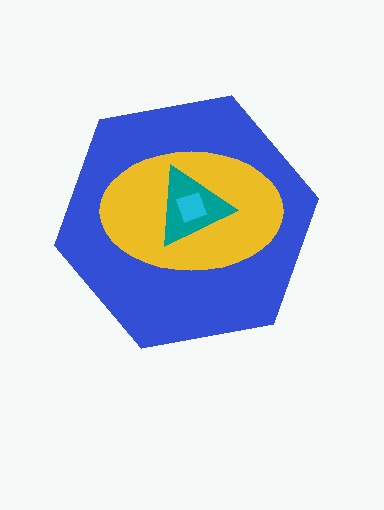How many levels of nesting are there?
4.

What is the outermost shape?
The blue hexagon.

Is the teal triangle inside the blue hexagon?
Yes.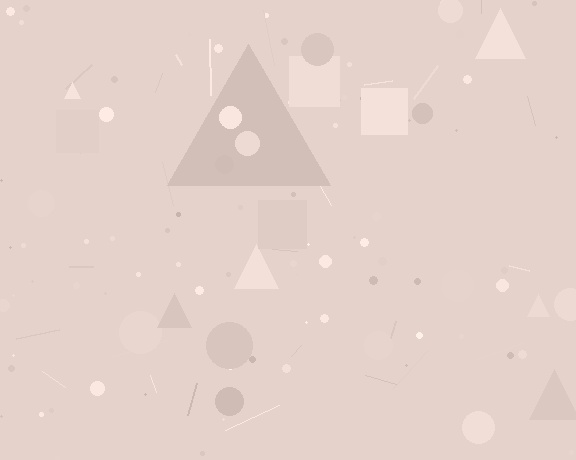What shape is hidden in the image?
A triangle is hidden in the image.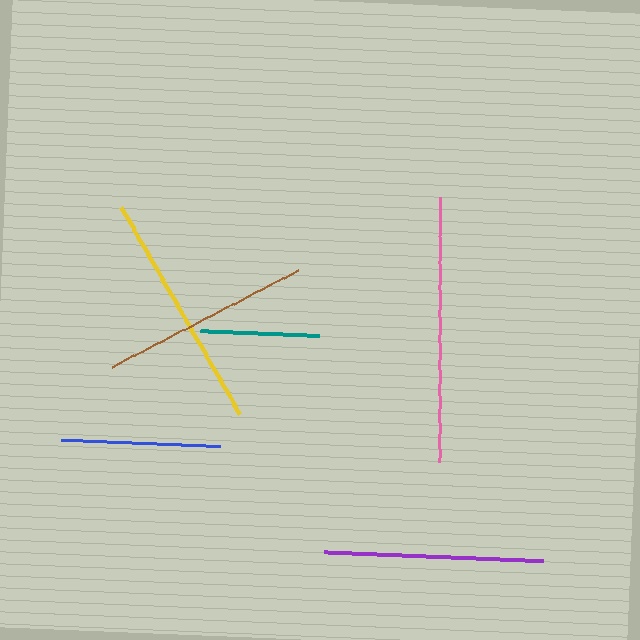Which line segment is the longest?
The pink line is the longest at approximately 265 pixels.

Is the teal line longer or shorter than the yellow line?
The yellow line is longer than the teal line.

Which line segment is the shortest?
The teal line is the shortest at approximately 119 pixels.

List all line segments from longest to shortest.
From longest to shortest: pink, yellow, purple, brown, blue, teal.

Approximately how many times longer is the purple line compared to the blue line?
The purple line is approximately 1.4 times the length of the blue line.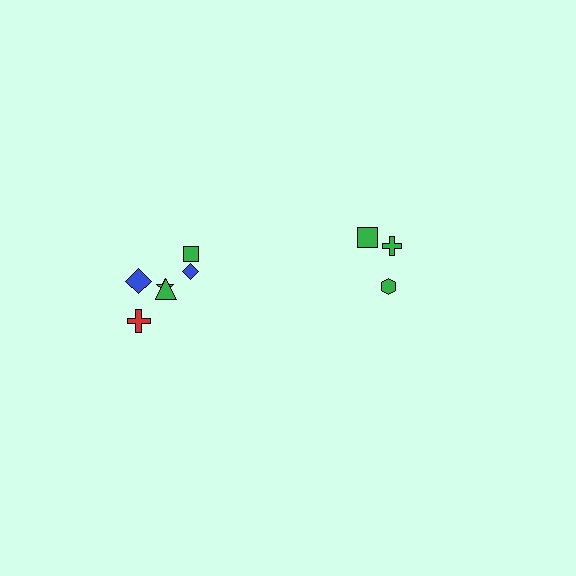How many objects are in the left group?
There are 6 objects.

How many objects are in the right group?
There are 3 objects.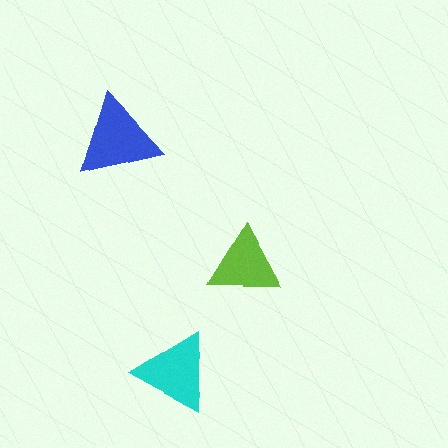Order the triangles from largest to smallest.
the blue one, the cyan one, the lime one.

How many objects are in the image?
There are 3 objects in the image.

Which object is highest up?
The blue triangle is topmost.